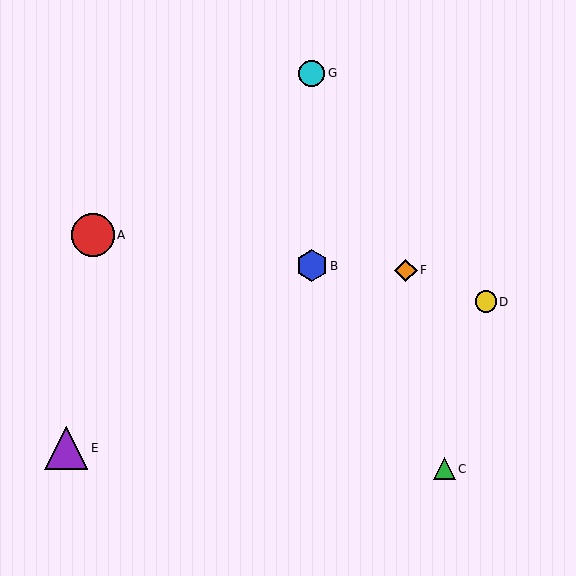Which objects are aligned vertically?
Objects B, G are aligned vertically.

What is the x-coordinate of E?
Object E is at x≈66.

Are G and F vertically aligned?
No, G is at x≈312 and F is at x≈406.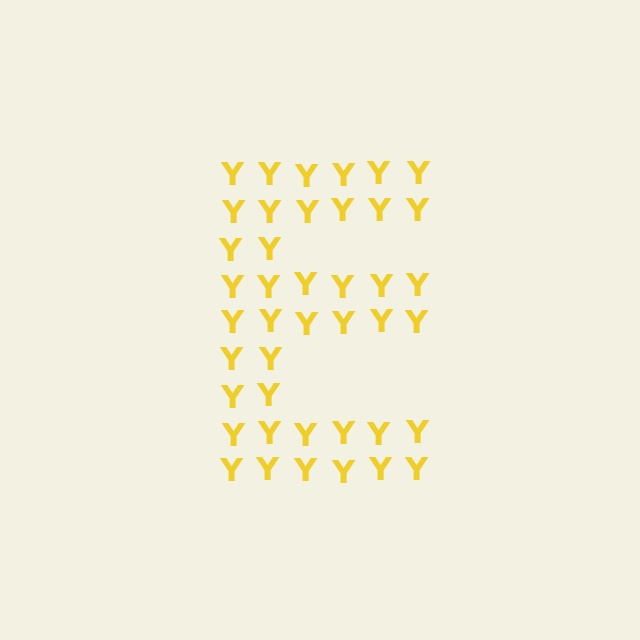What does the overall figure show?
The overall figure shows the letter E.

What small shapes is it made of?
It is made of small letter Y's.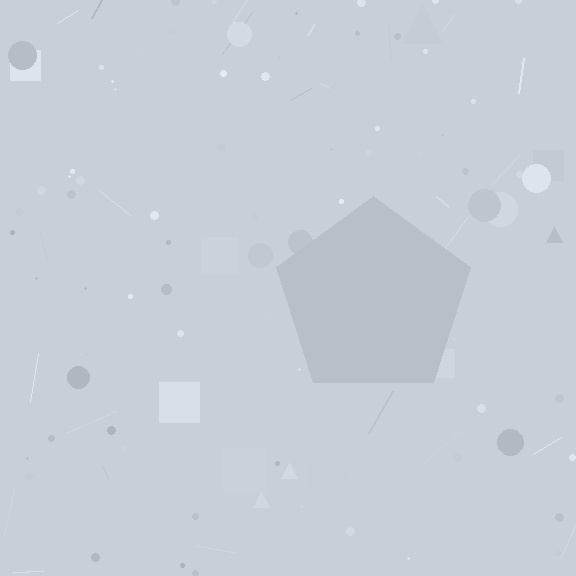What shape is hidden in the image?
A pentagon is hidden in the image.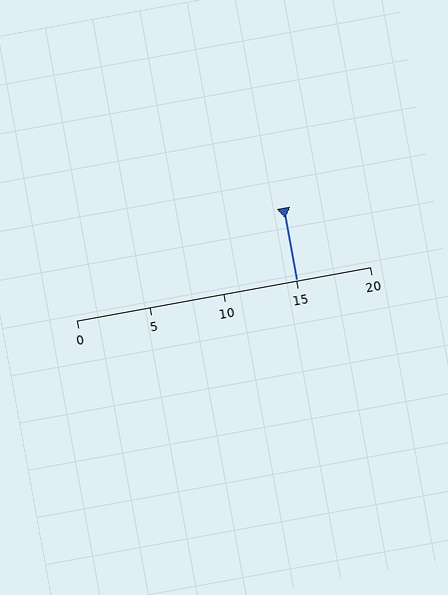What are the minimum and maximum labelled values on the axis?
The axis runs from 0 to 20.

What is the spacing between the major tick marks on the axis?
The major ticks are spaced 5 apart.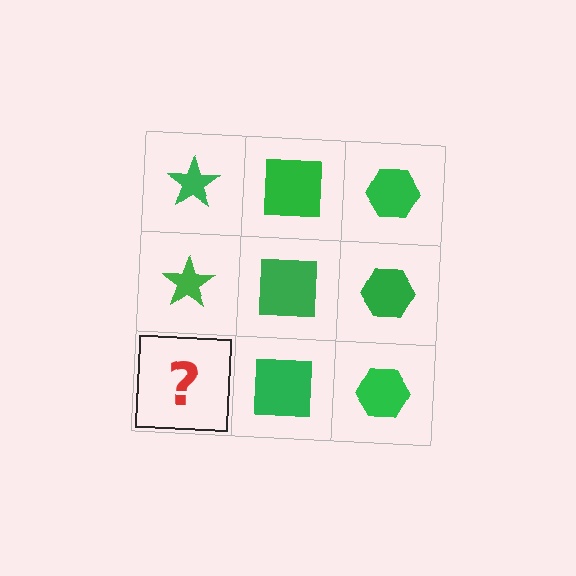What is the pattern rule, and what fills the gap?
The rule is that each column has a consistent shape. The gap should be filled with a green star.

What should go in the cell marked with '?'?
The missing cell should contain a green star.